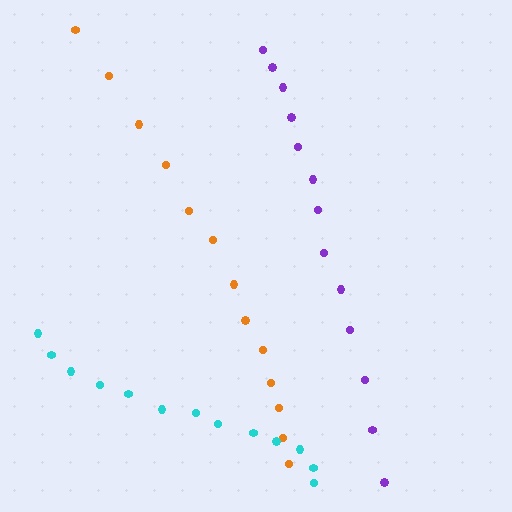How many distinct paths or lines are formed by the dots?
There are 3 distinct paths.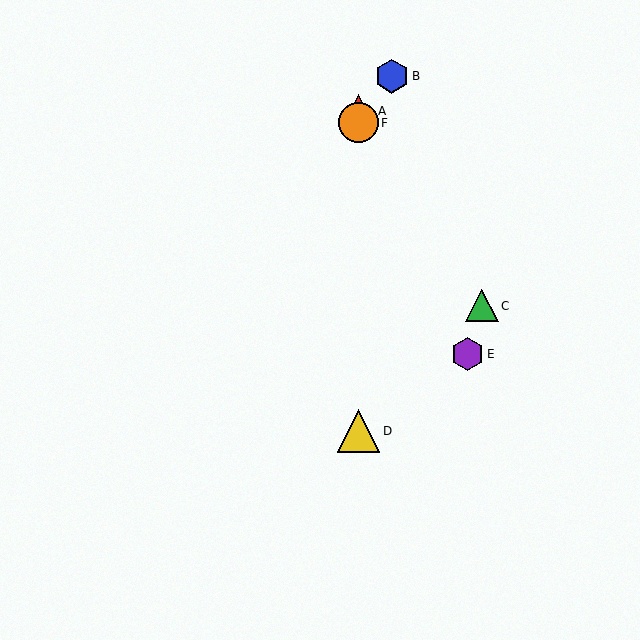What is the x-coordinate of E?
Object E is at x≈468.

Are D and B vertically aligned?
No, D is at x≈358 and B is at x≈392.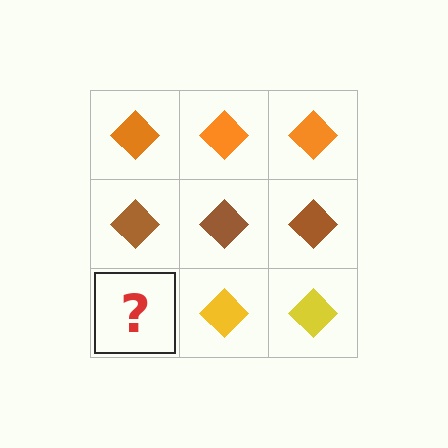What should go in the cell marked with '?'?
The missing cell should contain a yellow diamond.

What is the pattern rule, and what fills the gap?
The rule is that each row has a consistent color. The gap should be filled with a yellow diamond.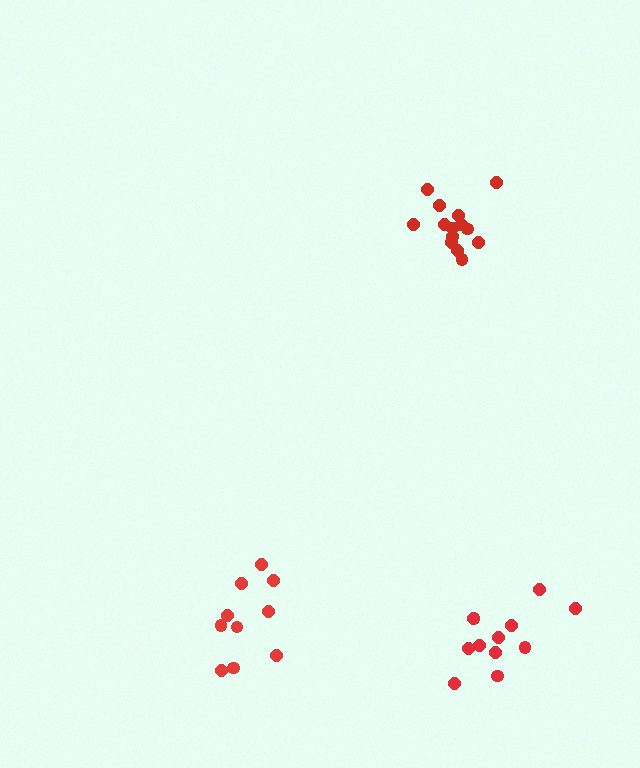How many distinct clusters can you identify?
There are 3 distinct clusters.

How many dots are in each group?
Group 1: 10 dots, Group 2: 12 dots, Group 3: 14 dots (36 total).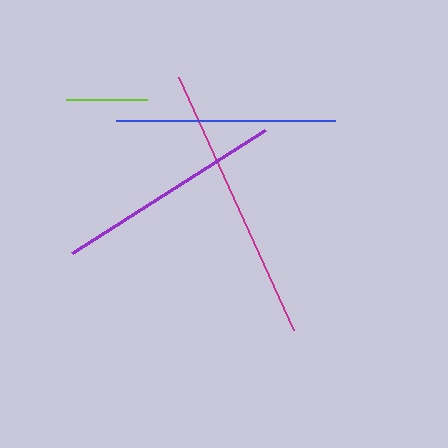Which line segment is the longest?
The magenta line is the longest at approximately 278 pixels.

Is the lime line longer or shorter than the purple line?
The purple line is longer than the lime line.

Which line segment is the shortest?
The lime line is the shortest at approximately 81 pixels.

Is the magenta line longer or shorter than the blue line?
The magenta line is longer than the blue line.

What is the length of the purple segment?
The purple segment is approximately 229 pixels long.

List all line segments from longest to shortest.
From longest to shortest: magenta, purple, blue, lime.